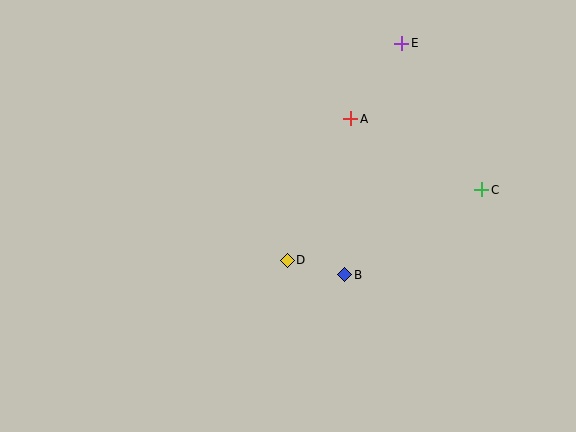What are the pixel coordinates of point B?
Point B is at (345, 275).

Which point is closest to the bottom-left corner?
Point D is closest to the bottom-left corner.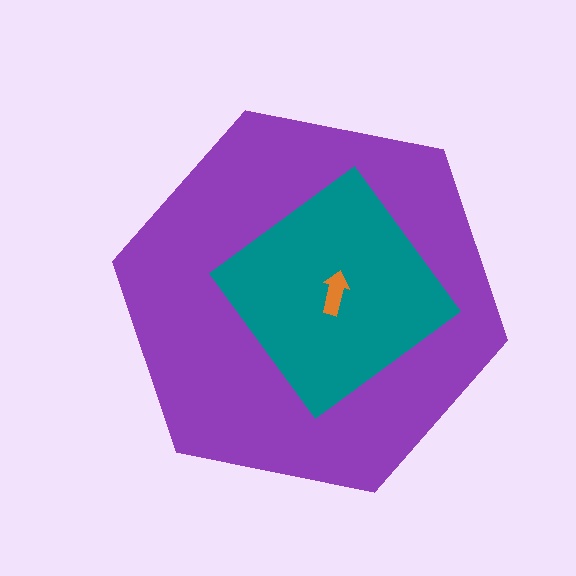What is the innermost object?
The orange arrow.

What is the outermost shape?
The purple hexagon.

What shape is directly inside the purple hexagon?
The teal diamond.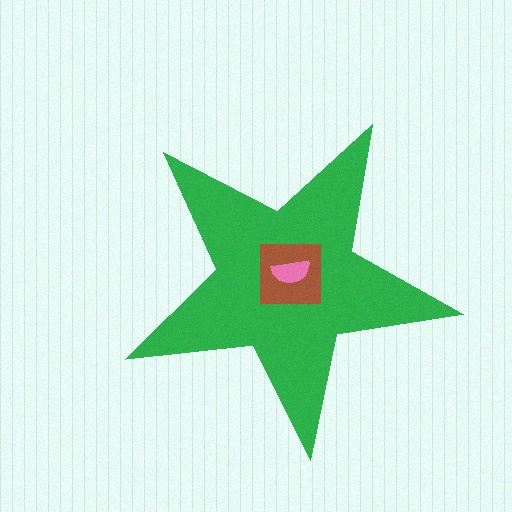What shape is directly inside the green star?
The brown square.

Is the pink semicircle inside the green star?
Yes.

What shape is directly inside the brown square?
The pink semicircle.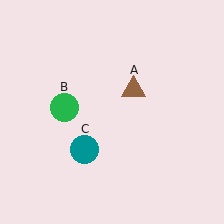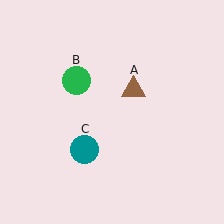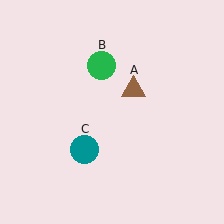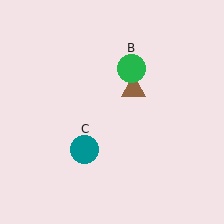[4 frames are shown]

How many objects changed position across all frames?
1 object changed position: green circle (object B).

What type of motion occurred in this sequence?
The green circle (object B) rotated clockwise around the center of the scene.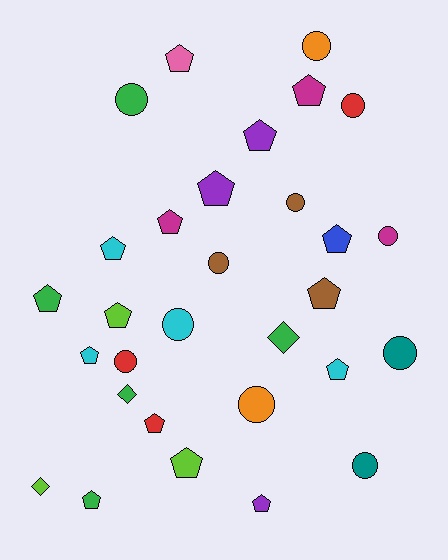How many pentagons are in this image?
There are 16 pentagons.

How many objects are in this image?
There are 30 objects.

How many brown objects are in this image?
There are 3 brown objects.